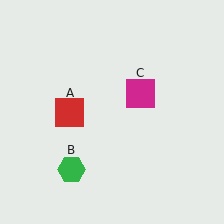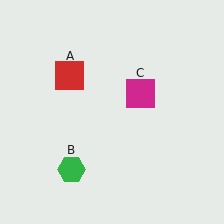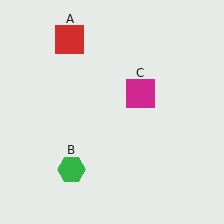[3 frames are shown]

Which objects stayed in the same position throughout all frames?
Green hexagon (object B) and magenta square (object C) remained stationary.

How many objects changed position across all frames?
1 object changed position: red square (object A).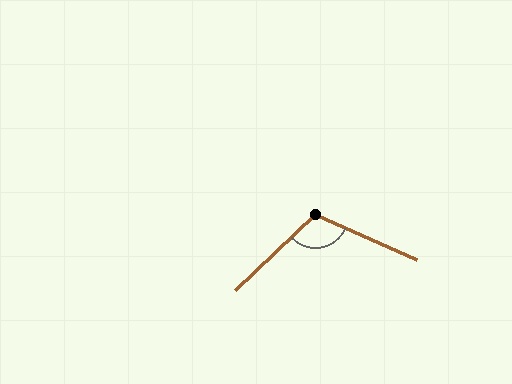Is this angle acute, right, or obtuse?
It is obtuse.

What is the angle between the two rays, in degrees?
Approximately 113 degrees.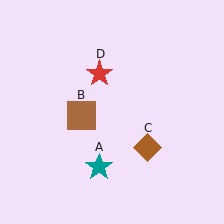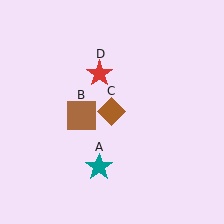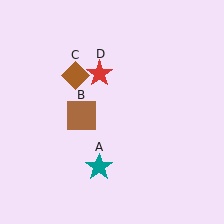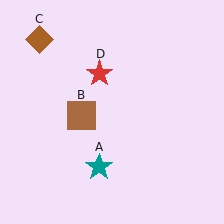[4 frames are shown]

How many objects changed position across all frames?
1 object changed position: brown diamond (object C).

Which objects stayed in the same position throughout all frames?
Teal star (object A) and brown square (object B) and red star (object D) remained stationary.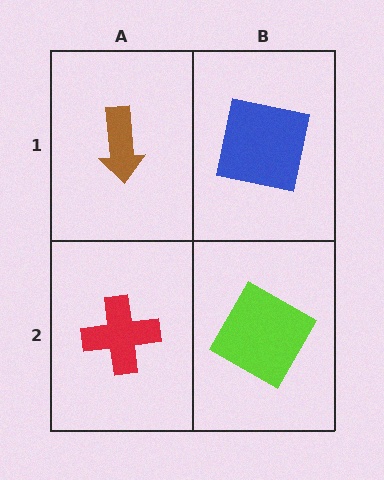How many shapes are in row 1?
2 shapes.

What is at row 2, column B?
A lime diamond.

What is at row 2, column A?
A red cross.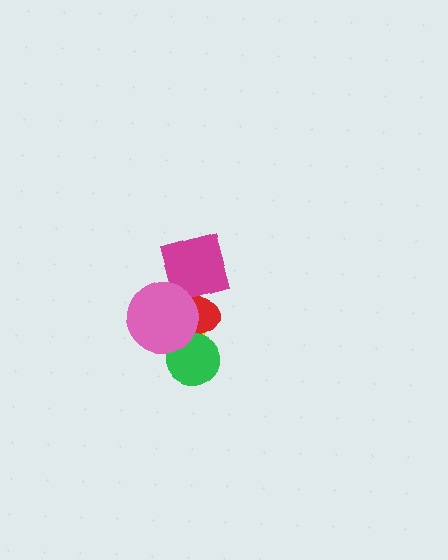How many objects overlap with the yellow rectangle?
3 objects overlap with the yellow rectangle.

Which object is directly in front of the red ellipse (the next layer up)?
The green circle is directly in front of the red ellipse.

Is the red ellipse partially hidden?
Yes, it is partially covered by another shape.